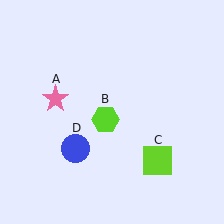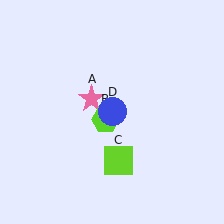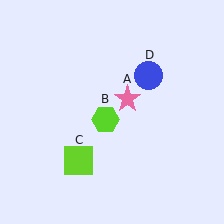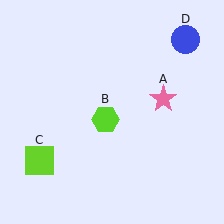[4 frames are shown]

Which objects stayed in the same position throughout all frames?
Lime hexagon (object B) remained stationary.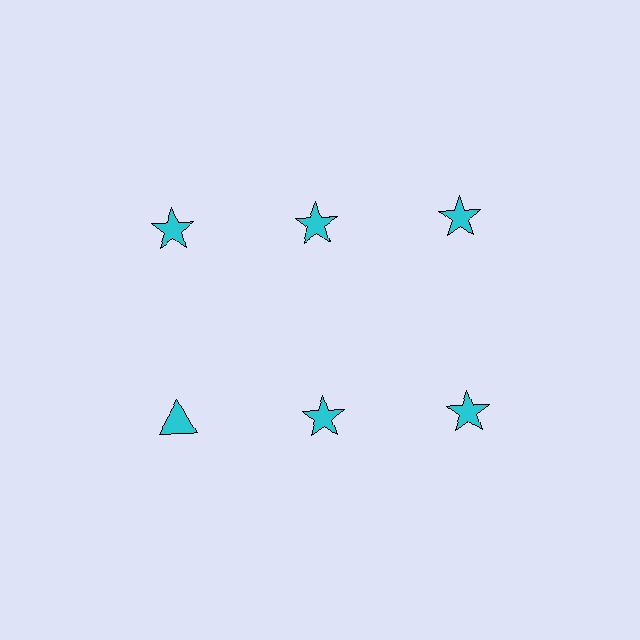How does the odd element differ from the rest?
It has a different shape: triangle instead of star.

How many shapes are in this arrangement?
There are 6 shapes arranged in a grid pattern.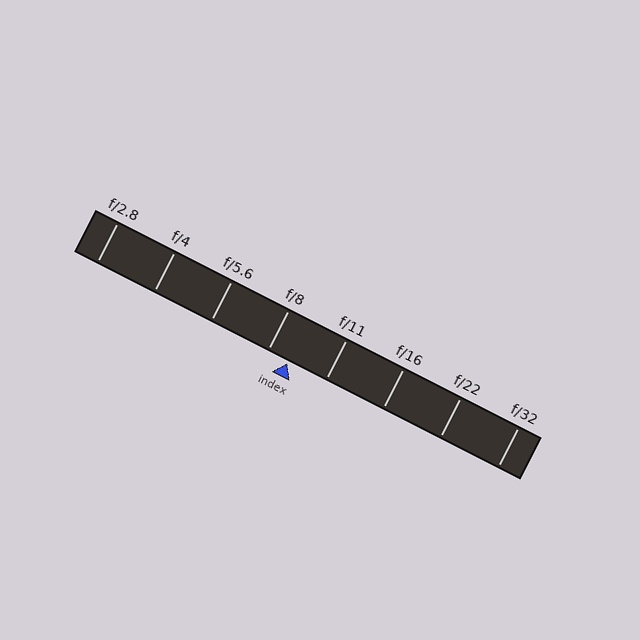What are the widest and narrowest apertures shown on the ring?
The widest aperture shown is f/2.8 and the narrowest is f/32.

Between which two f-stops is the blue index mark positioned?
The index mark is between f/8 and f/11.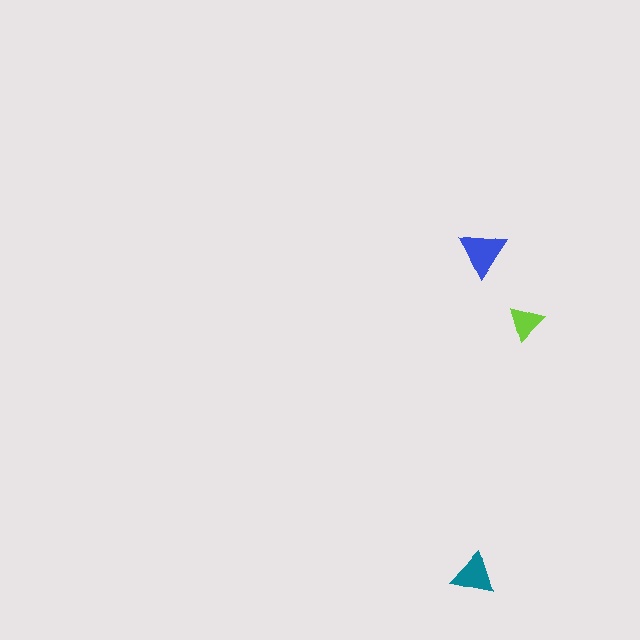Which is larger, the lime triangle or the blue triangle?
The blue one.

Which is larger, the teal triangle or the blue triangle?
The blue one.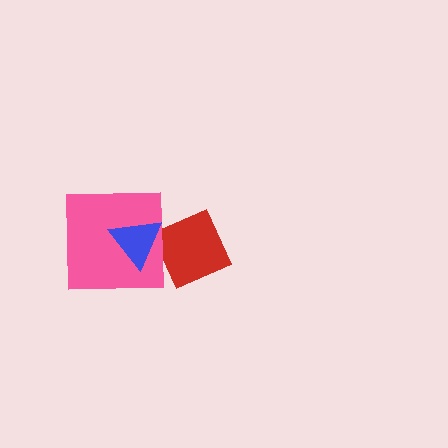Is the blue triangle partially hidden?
No, no other shape covers it.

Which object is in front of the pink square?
The blue triangle is in front of the pink square.